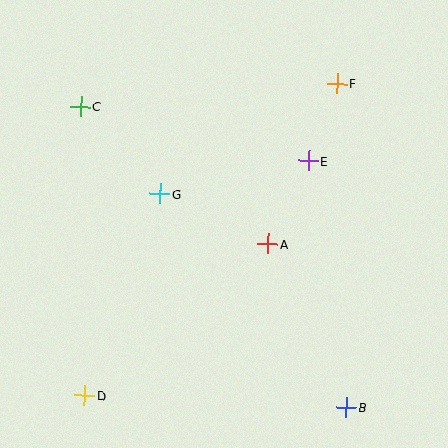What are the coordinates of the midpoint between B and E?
The midpoint between B and E is at (327, 284).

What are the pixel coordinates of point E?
Point E is at (308, 161).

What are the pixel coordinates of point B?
Point B is at (346, 407).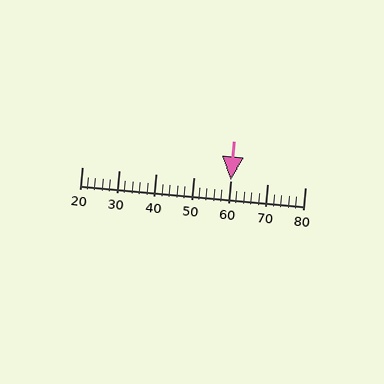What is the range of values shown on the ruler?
The ruler shows values from 20 to 80.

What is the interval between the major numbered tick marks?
The major tick marks are spaced 10 units apart.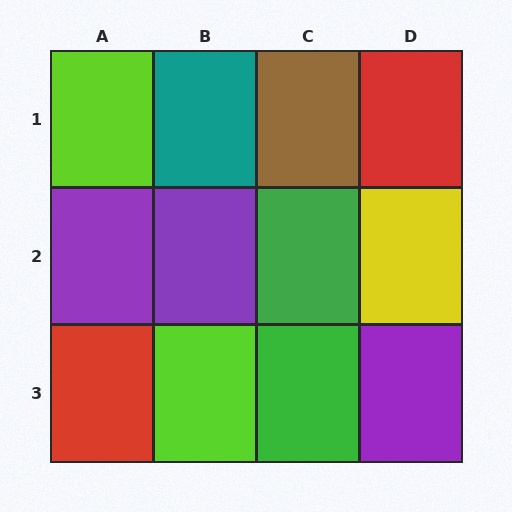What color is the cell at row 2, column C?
Green.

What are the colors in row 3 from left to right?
Red, lime, green, purple.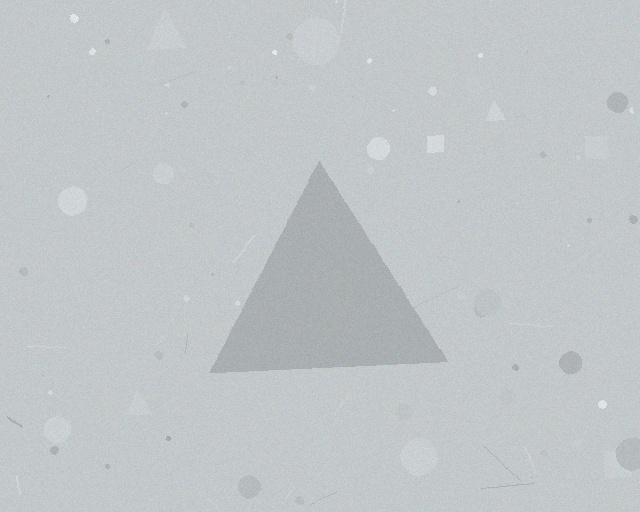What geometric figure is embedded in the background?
A triangle is embedded in the background.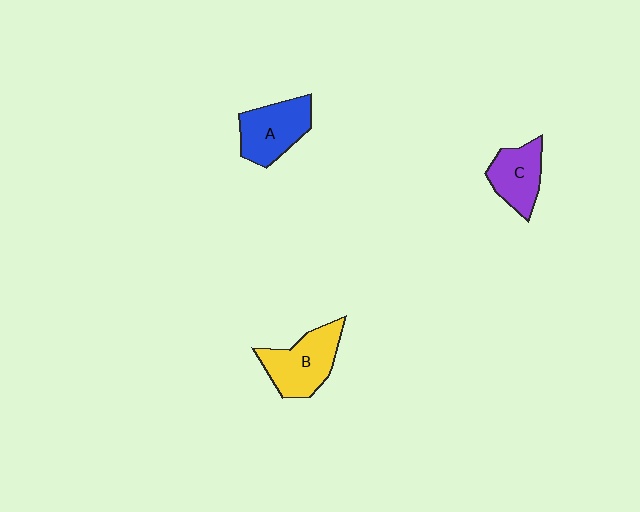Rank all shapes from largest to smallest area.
From largest to smallest: B (yellow), A (blue), C (purple).